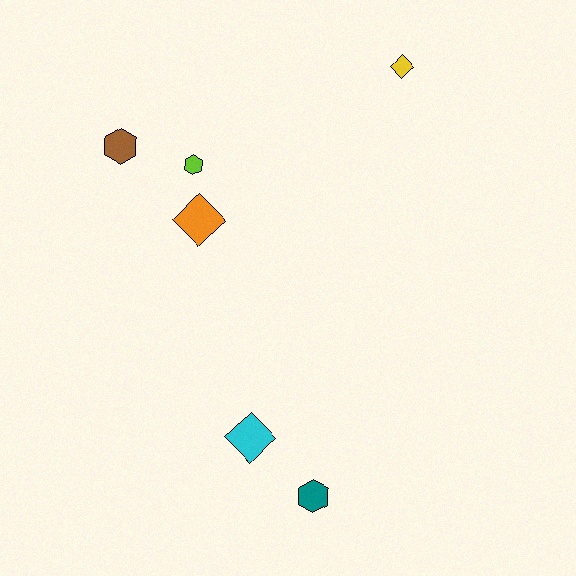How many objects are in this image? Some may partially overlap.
There are 6 objects.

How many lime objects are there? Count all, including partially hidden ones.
There is 1 lime object.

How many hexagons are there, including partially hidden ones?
There are 3 hexagons.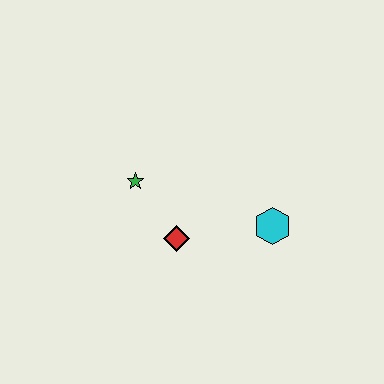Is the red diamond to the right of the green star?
Yes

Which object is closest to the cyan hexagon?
The red diamond is closest to the cyan hexagon.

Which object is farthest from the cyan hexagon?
The green star is farthest from the cyan hexagon.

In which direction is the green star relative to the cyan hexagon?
The green star is to the left of the cyan hexagon.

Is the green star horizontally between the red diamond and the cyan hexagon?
No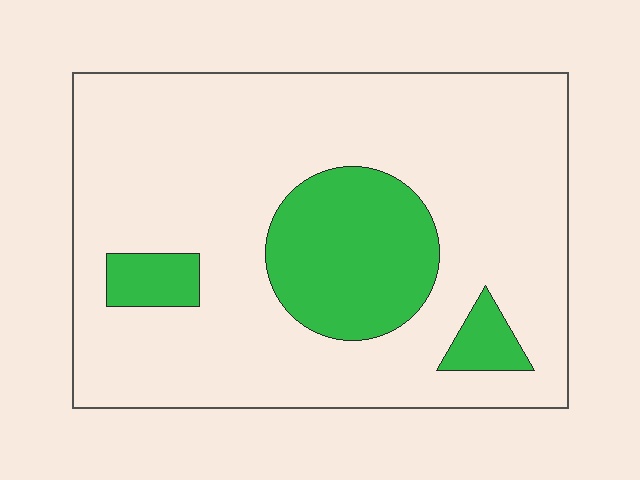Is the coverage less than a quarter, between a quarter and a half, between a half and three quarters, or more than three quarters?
Less than a quarter.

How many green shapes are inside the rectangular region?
3.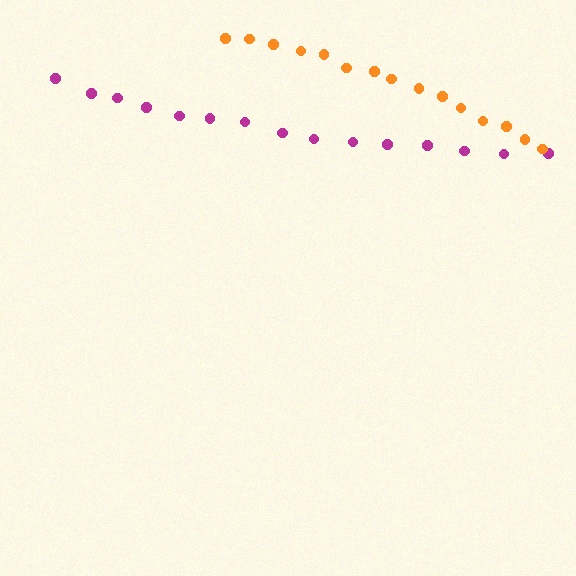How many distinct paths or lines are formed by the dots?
There are 2 distinct paths.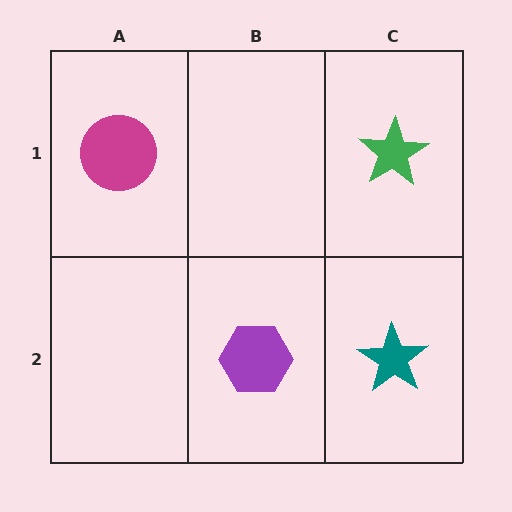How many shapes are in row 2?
2 shapes.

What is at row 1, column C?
A green star.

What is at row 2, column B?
A purple hexagon.